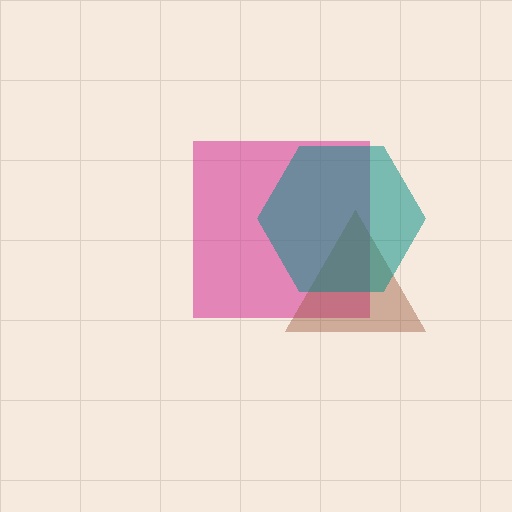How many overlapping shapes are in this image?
There are 3 overlapping shapes in the image.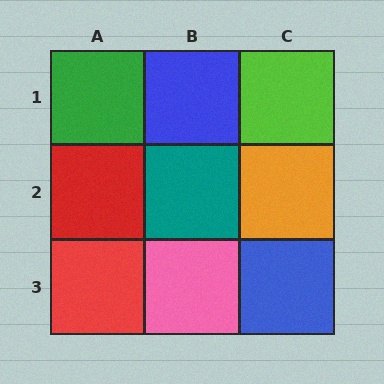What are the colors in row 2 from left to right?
Red, teal, orange.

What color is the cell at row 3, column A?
Red.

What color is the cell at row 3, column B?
Pink.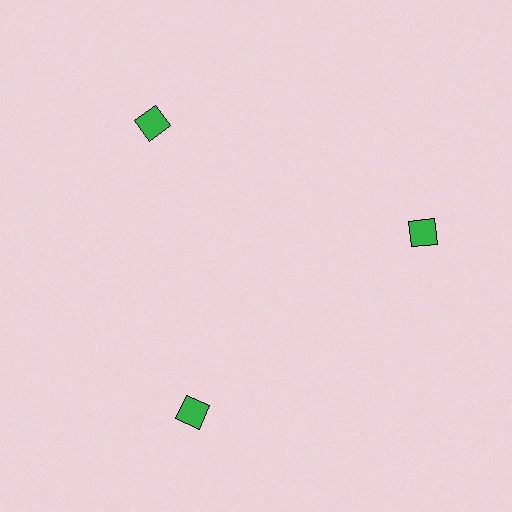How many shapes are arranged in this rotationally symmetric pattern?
There are 3 shapes, arranged in 3 groups of 1.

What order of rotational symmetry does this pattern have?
This pattern has 3-fold rotational symmetry.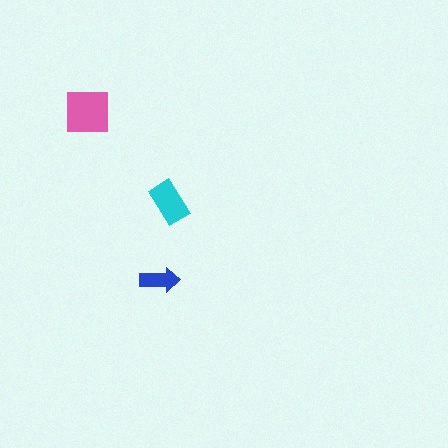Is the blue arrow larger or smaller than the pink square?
Smaller.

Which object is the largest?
The pink square.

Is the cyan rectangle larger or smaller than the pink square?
Smaller.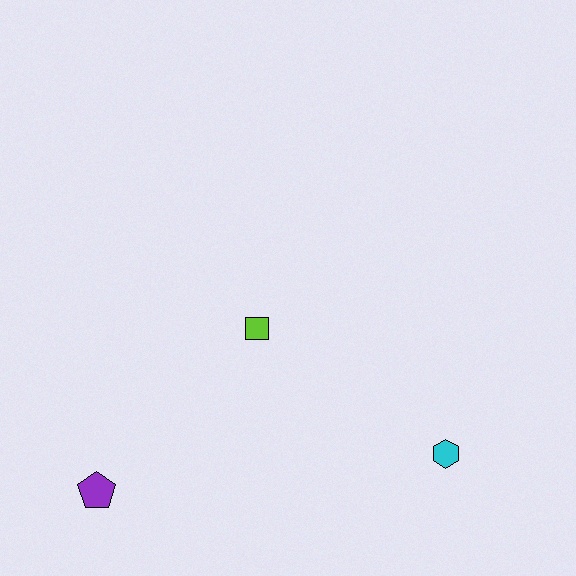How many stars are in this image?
There are no stars.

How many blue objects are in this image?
There are no blue objects.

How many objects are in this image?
There are 3 objects.